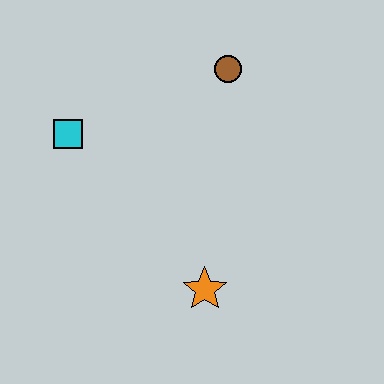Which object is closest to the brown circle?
The cyan square is closest to the brown circle.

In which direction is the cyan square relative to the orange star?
The cyan square is above the orange star.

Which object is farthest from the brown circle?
The orange star is farthest from the brown circle.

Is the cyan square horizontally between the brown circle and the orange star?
No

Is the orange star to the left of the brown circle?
Yes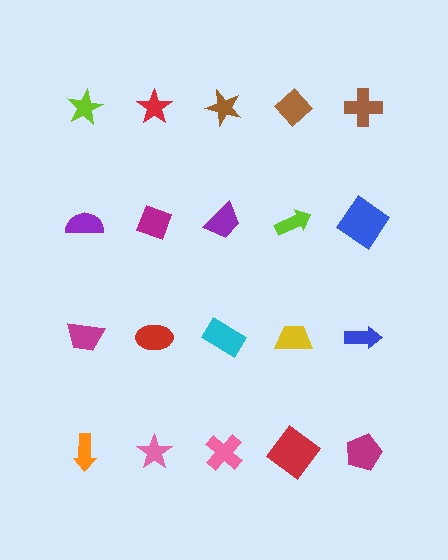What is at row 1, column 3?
A brown star.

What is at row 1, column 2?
A red star.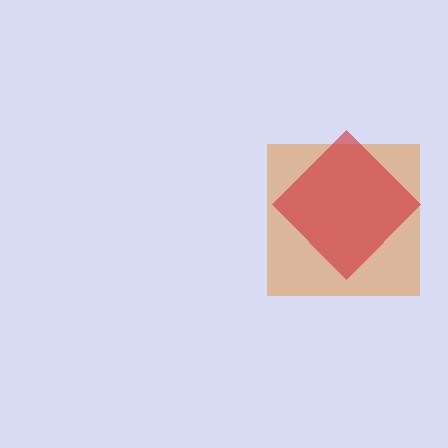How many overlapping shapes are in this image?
There are 2 overlapping shapes in the image.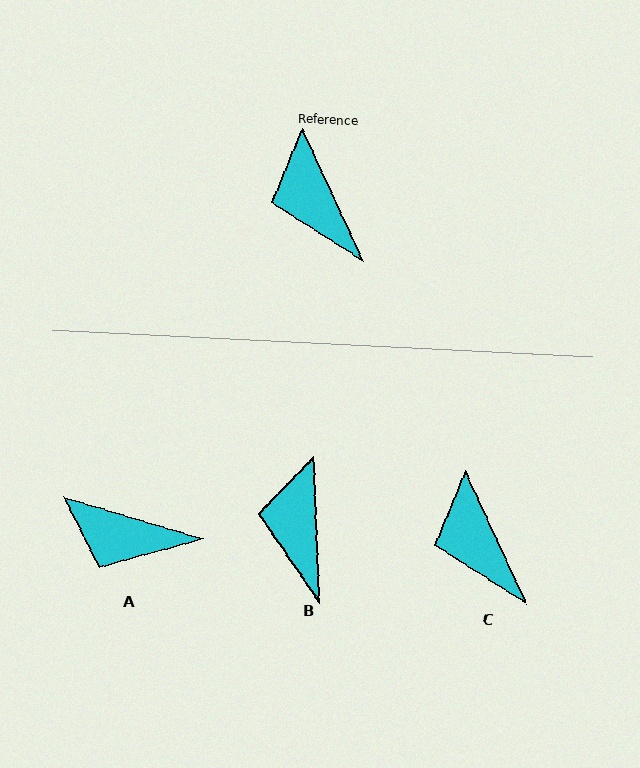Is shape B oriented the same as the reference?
No, it is off by about 23 degrees.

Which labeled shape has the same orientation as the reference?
C.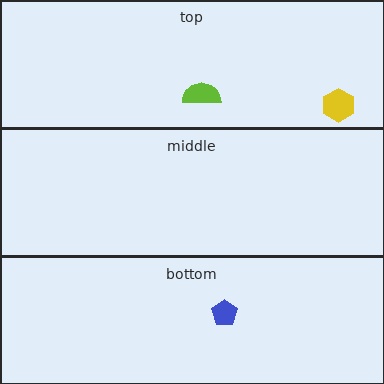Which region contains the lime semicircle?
The top region.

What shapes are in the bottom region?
The blue pentagon.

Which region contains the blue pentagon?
The bottom region.